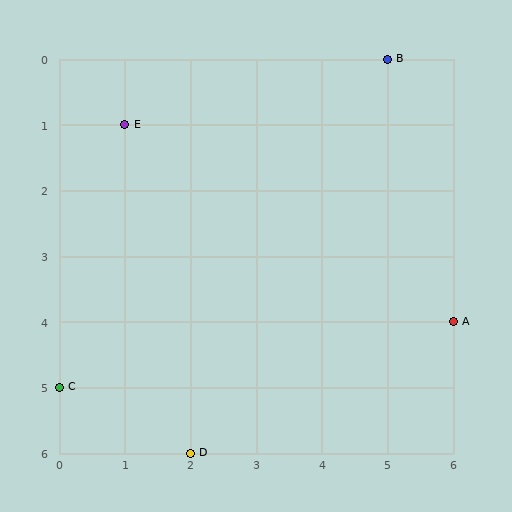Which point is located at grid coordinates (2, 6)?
Point D is at (2, 6).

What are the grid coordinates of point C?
Point C is at grid coordinates (0, 5).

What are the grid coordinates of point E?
Point E is at grid coordinates (1, 1).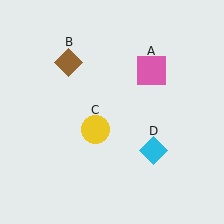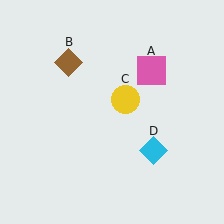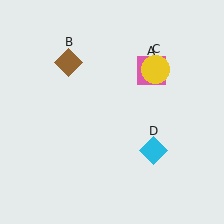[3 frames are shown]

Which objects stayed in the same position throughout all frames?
Pink square (object A) and brown diamond (object B) and cyan diamond (object D) remained stationary.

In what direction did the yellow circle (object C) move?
The yellow circle (object C) moved up and to the right.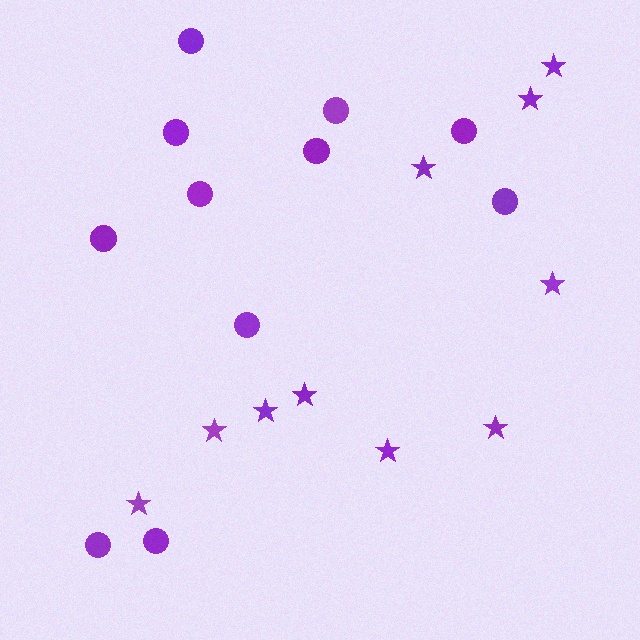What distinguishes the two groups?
There are 2 groups: one group of circles (11) and one group of stars (10).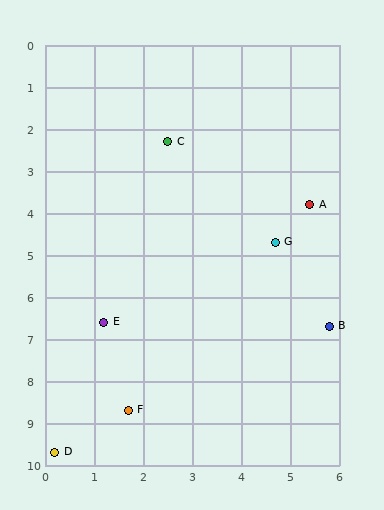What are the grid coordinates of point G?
Point G is at approximately (4.7, 4.7).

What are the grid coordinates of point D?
Point D is at approximately (0.2, 9.7).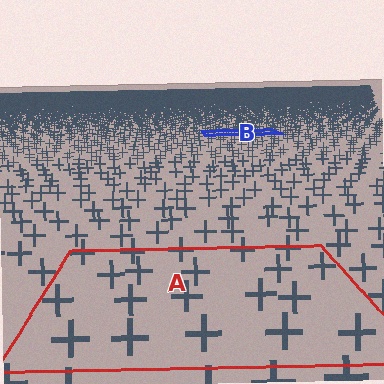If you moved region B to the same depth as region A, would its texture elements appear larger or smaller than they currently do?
They would appear larger. At a closer depth, the same texture elements are projected at a bigger on-screen size.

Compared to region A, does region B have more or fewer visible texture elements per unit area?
Region B has more texture elements per unit area — they are packed more densely because it is farther away.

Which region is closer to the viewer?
Region A is closer. The texture elements there are larger and more spread out.